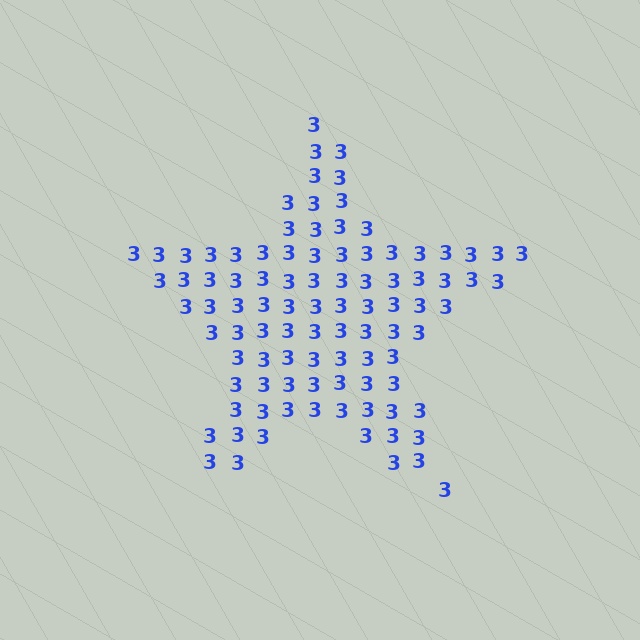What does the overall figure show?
The overall figure shows a star.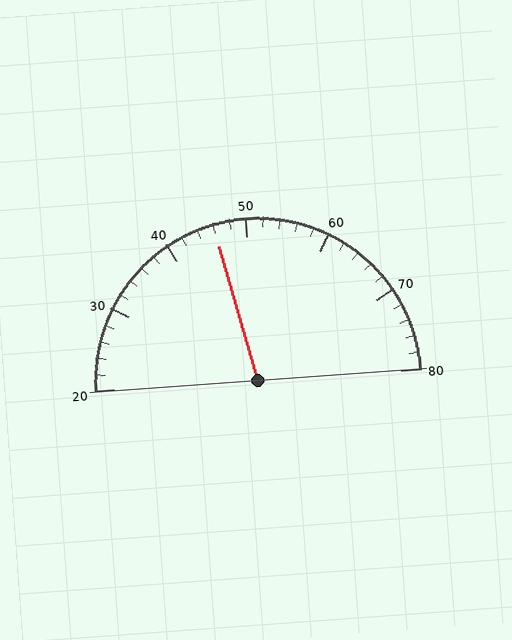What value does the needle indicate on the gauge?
The needle indicates approximately 46.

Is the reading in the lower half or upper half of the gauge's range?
The reading is in the lower half of the range (20 to 80).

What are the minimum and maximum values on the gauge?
The gauge ranges from 20 to 80.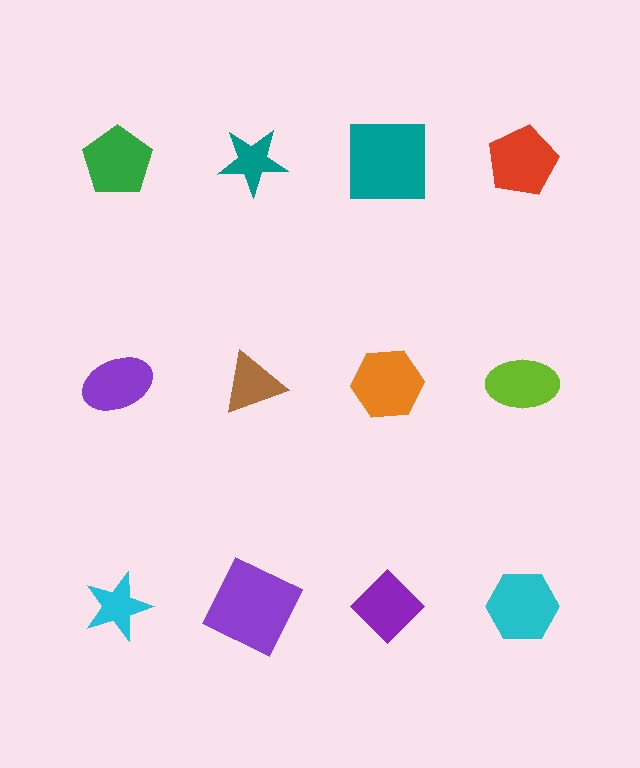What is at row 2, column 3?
An orange hexagon.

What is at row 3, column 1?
A cyan star.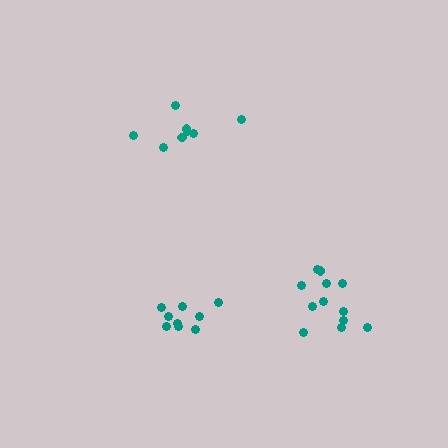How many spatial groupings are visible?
There are 3 spatial groupings.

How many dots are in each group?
Group 1: 8 dots, Group 2: 12 dots, Group 3: 9 dots (29 total).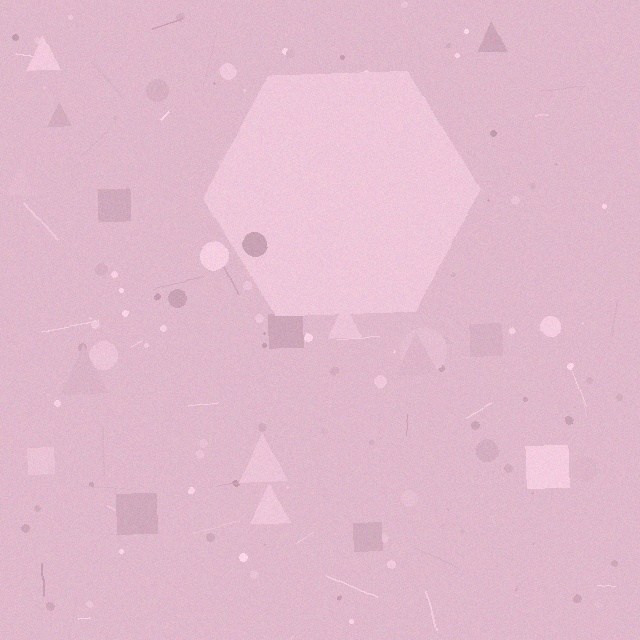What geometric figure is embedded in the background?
A hexagon is embedded in the background.